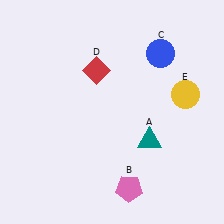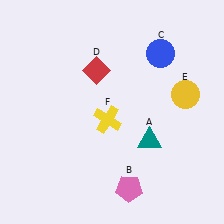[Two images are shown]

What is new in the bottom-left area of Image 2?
A yellow cross (F) was added in the bottom-left area of Image 2.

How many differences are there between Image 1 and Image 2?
There is 1 difference between the two images.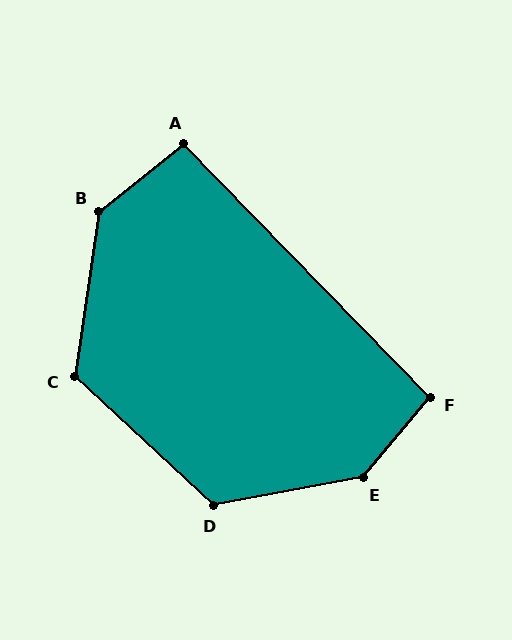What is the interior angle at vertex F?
Approximately 96 degrees (obtuse).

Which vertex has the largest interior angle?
E, at approximately 141 degrees.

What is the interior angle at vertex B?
Approximately 138 degrees (obtuse).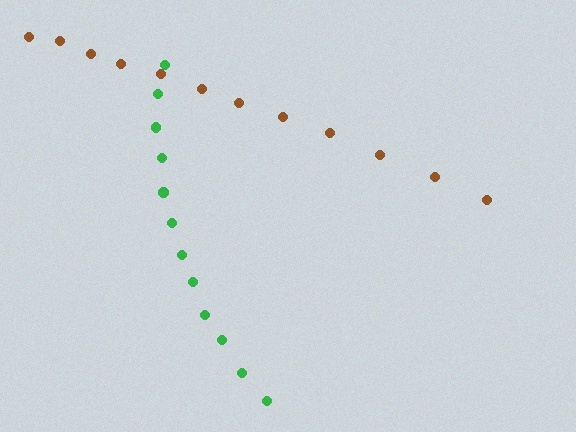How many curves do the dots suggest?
There are 2 distinct paths.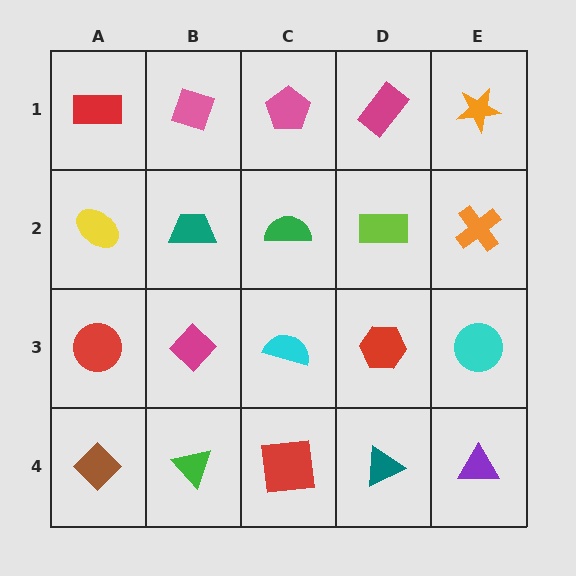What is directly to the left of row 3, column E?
A red hexagon.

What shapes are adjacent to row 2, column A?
A red rectangle (row 1, column A), a red circle (row 3, column A), a teal trapezoid (row 2, column B).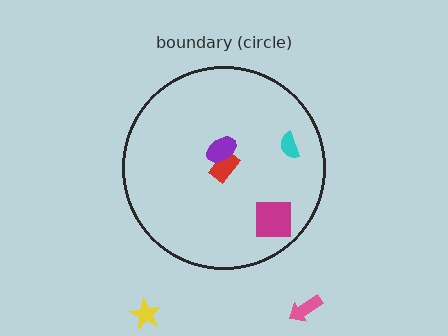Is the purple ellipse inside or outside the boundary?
Inside.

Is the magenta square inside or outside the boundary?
Inside.